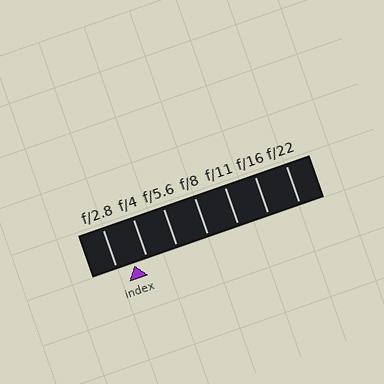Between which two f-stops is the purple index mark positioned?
The index mark is between f/2.8 and f/4.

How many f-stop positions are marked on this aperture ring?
There are 7 f-stop positions marked.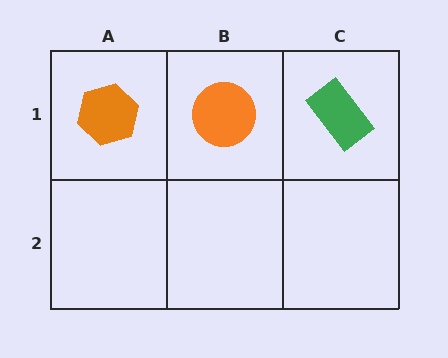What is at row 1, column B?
An orange circle.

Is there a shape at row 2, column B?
No, that cell is empty.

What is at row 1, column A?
An orange hexagon.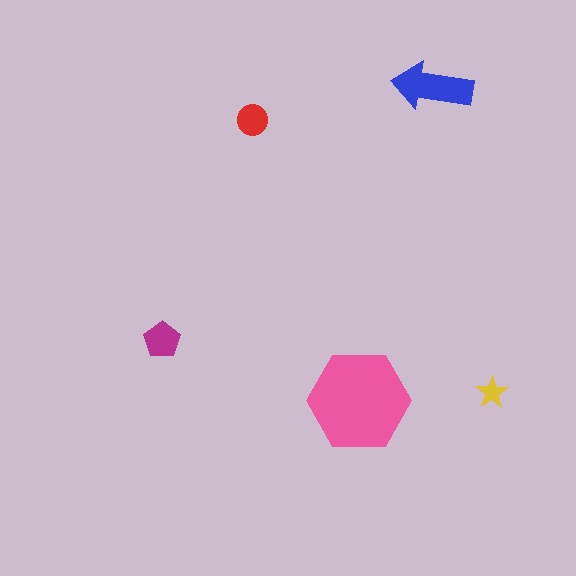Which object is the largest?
The pink hexagon.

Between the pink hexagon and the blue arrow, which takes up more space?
The pink hexagon.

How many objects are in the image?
There are 5 objects in the image.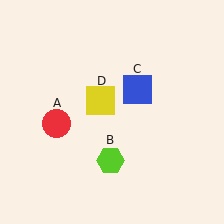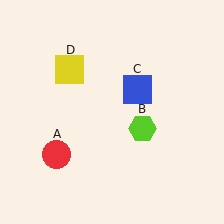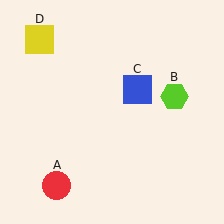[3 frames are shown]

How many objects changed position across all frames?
3 objects changed position: red circle (object A), lime hexagon (object B), yellow square (object D).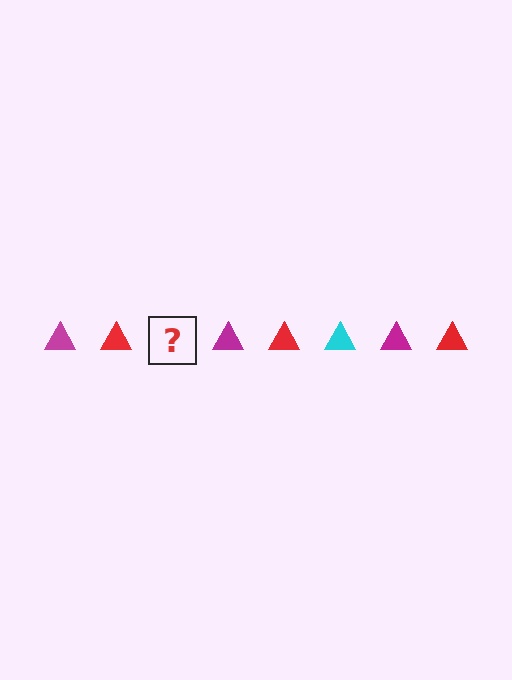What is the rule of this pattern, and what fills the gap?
The rule is that the pattern cycles through magenta, red, cyan triangles. The gap should be filled with a cyan triangle.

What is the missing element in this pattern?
The missing element is a cyan triangle.